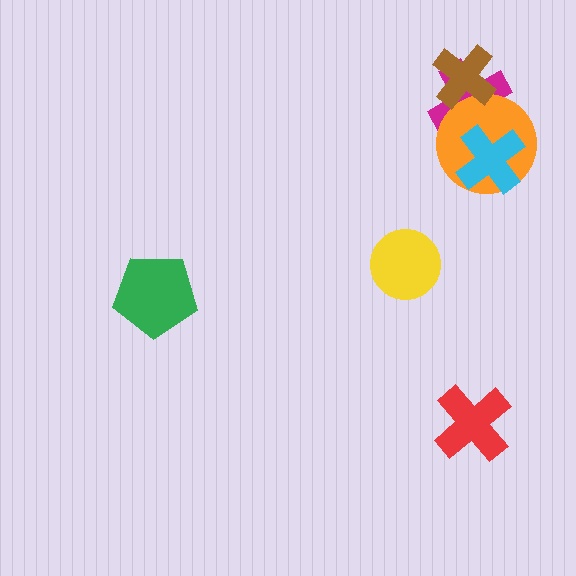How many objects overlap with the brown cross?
2 objects overlap with the brown cross.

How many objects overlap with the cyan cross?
2 objects overlap with the cyan cross.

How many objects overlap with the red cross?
0 objects overlap with the red cross.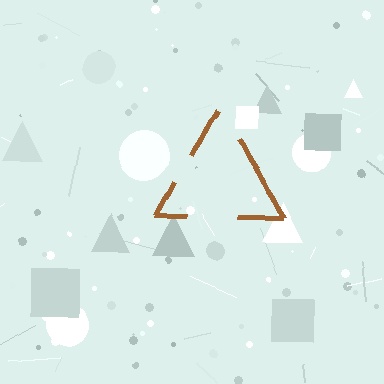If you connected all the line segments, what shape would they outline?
They would outline a triangle.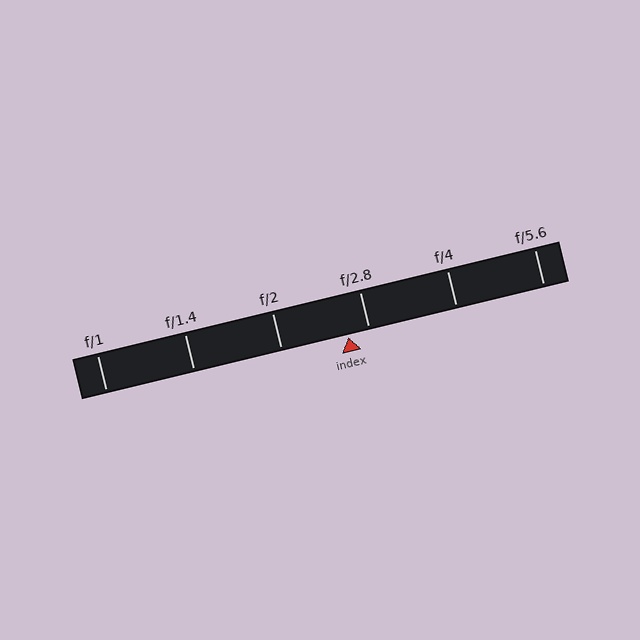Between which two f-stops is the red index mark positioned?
The index mark is between f/2 and f/2.8.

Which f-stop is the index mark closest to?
The index mark is closest to f/2.8.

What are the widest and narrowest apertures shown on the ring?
The widest aperture shown is f/1 and the narrowest is f/5.6.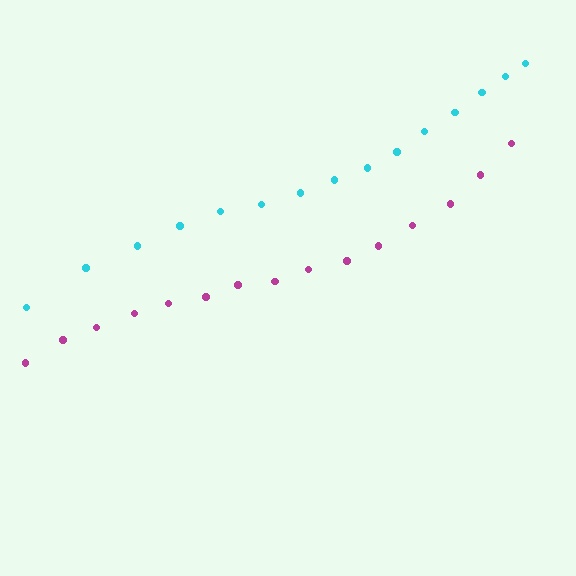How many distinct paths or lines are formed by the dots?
There are 2 distinct paths.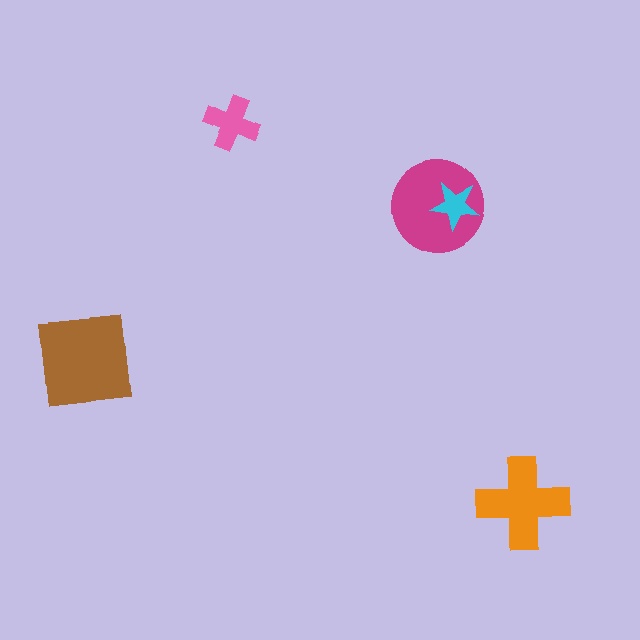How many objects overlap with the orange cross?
0 objects overlap with the orange cross.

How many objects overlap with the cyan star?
1 object overlaps with the cyan star.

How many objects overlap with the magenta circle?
1 object overlaps with the magenta circle.